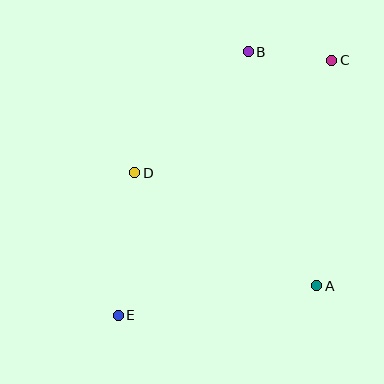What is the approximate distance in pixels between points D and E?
The distance between D and E is approximately 143 pixels.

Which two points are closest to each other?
Points B and C are closest to each other.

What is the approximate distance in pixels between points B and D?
The distance between B and D is approximately 166 pixels.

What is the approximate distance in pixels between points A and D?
The distance between A and D is approximately 214 pixels.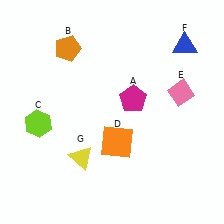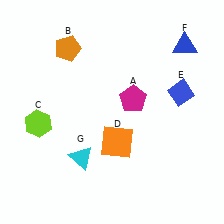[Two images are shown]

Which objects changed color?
E changed from pink to blue. G changed from yellow to cyan.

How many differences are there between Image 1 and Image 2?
There are 2 differences between the two images.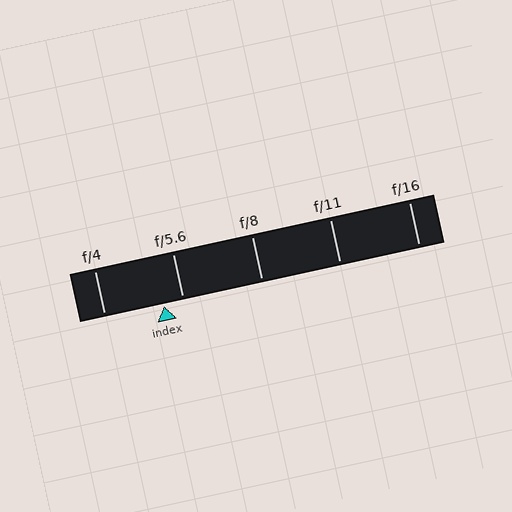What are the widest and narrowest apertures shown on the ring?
The widest aperture shown is f/4 and the narrowest is f/16.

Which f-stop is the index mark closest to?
The index mark is closest to f/5.6.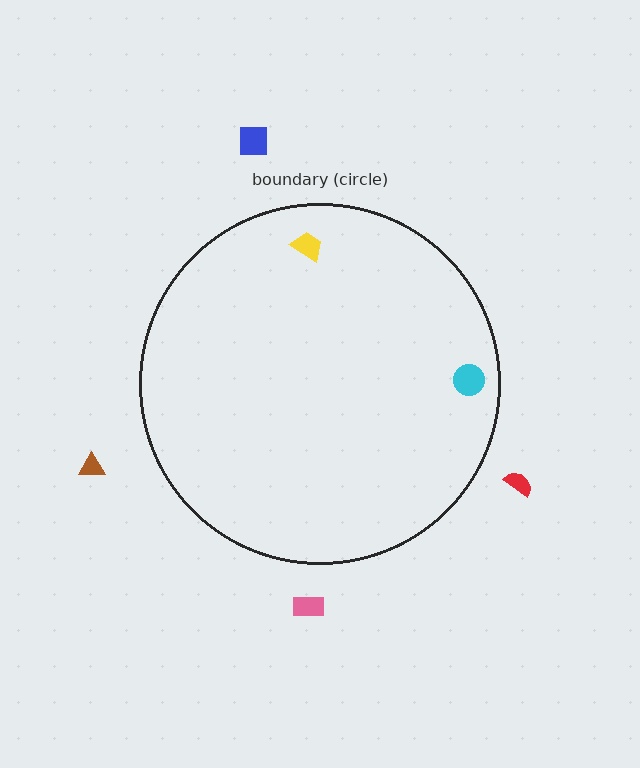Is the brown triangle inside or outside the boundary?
Outside.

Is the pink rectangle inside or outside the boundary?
Outside.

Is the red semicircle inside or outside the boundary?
Outside.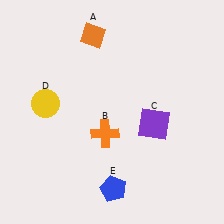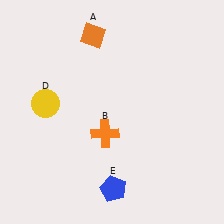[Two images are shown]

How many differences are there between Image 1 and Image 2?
There is 1 difference between the two images.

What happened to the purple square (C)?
The purple square (C) was removed in Image 2. It was in the bottom-right area of Image 1.